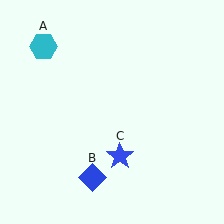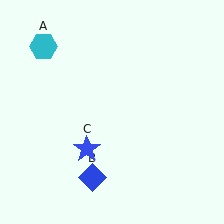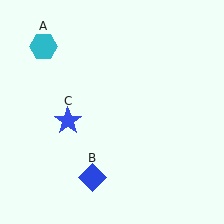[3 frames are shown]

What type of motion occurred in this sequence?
The blue star (object C) rotated clockwise around the center of the scene.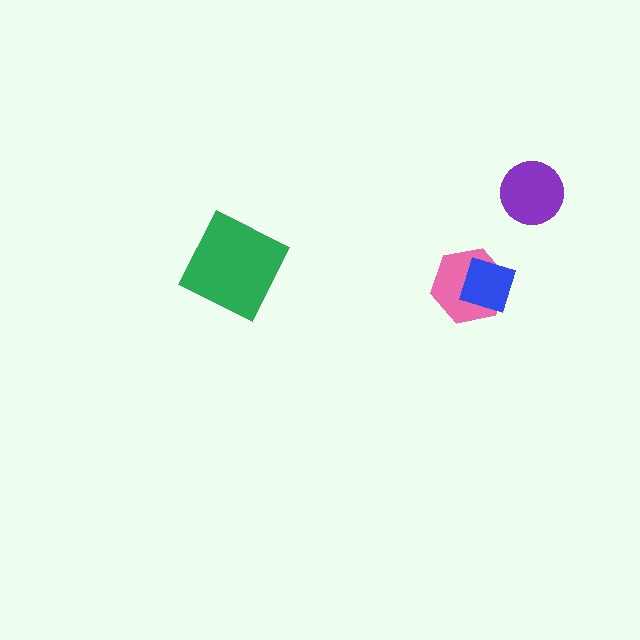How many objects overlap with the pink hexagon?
1 object overlaps with the pink hexagon.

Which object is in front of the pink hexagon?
The blue diamond is in front of the pink hexagon.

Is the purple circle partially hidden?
No, no other shape covers it.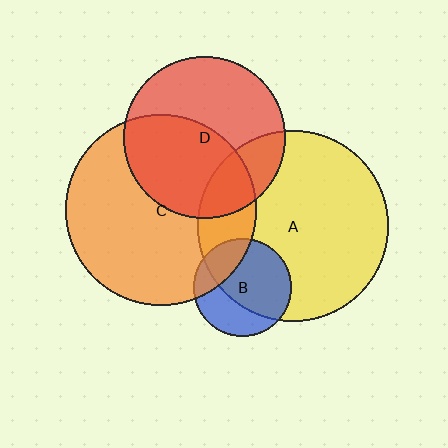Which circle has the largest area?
Circle A (yellow).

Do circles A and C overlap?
Yes.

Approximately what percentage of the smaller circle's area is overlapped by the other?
Approximately 20%.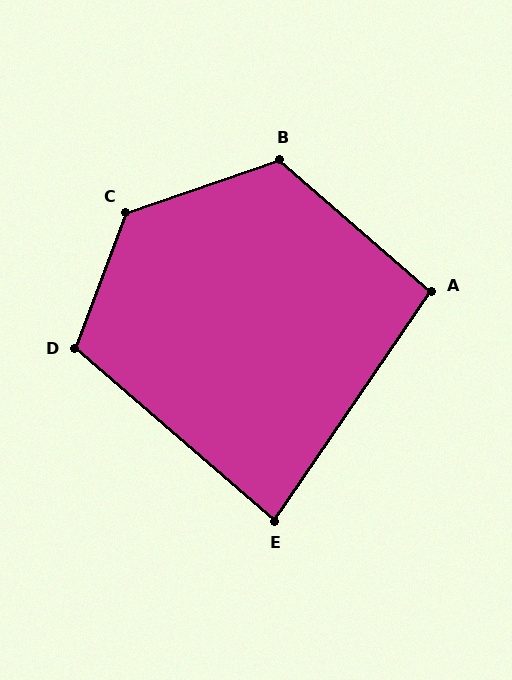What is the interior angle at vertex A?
Approximately 97 degrees (obtuse).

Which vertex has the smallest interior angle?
E, at approximately 84 degrees.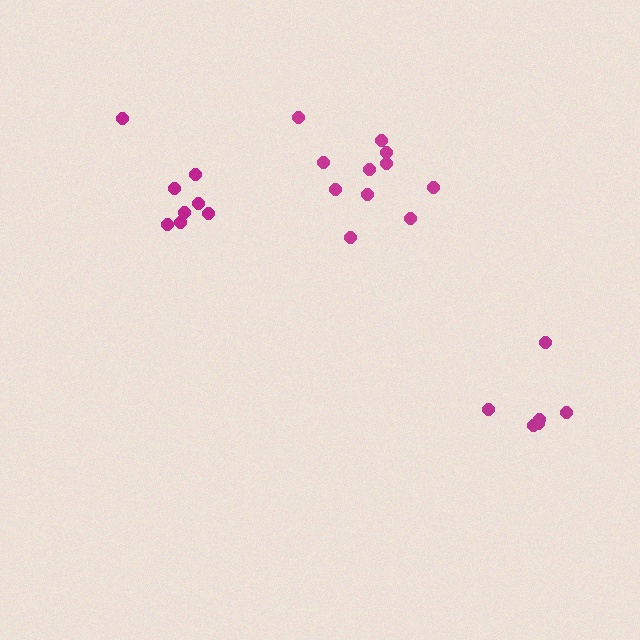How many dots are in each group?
Group 1: 11 dots, Group 2: 8 dots, Group 3: 6 dots (25 total).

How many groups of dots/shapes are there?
There are 3 groups.